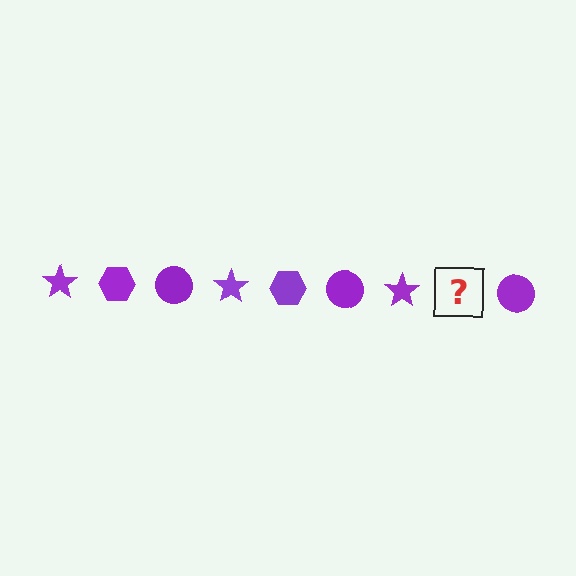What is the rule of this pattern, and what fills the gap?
The rule is that the pattern cycles through star, hexagon, circle shapes in purple. The gap should be filled with a purple hexagon.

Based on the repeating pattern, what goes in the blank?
The blank should be a purple hexagon.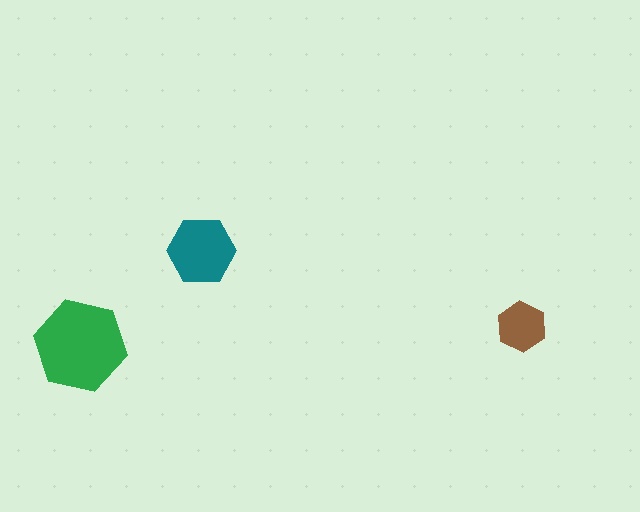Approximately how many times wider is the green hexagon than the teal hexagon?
About 1.5 times wider.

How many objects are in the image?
There are 3 objects in the image.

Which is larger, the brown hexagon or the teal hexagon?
The teal one.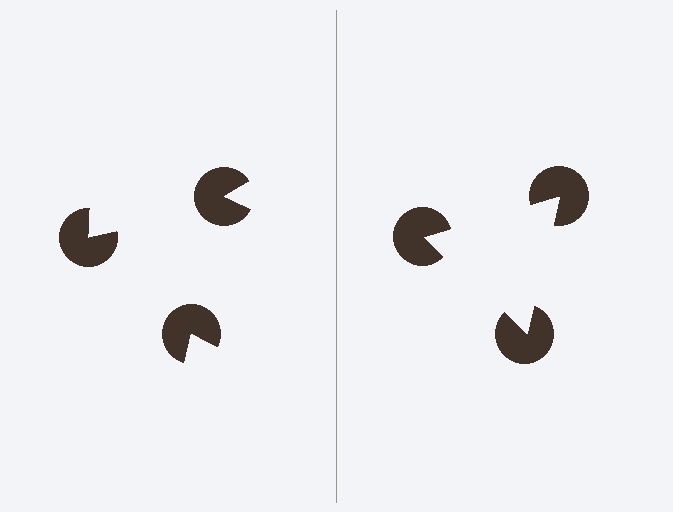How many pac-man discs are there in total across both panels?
6 — 3 on each side.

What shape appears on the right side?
An illusory triangle.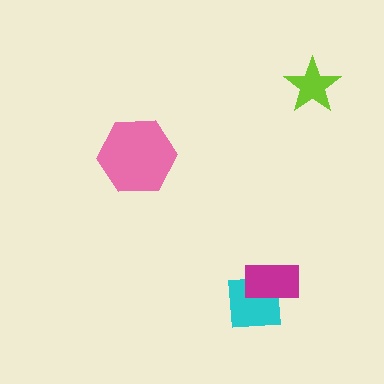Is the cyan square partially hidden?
Yes, it is partially covered by another shape.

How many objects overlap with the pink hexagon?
0 objects overlap with the pink hexagon.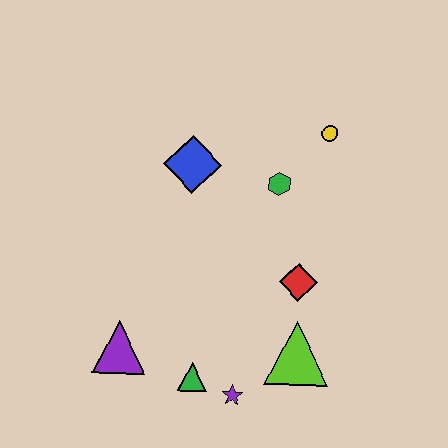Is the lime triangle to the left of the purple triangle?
No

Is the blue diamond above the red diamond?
Yes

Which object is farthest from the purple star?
The yellow circle is farthest from the purple star.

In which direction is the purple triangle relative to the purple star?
The purple triangle is to the left of the purple star.